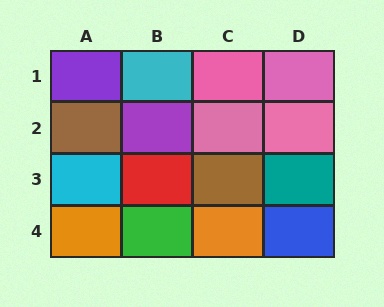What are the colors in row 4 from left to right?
Orange, green, orange, blue.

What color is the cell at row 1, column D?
Pink.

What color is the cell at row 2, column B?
Purple.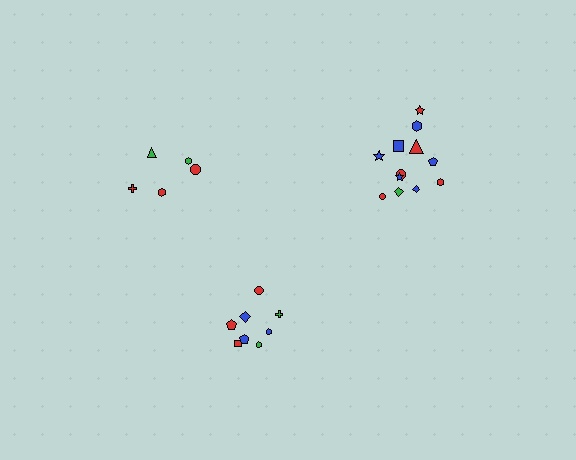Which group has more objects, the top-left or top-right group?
The top-right group.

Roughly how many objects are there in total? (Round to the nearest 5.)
Roughly 25 objects in total.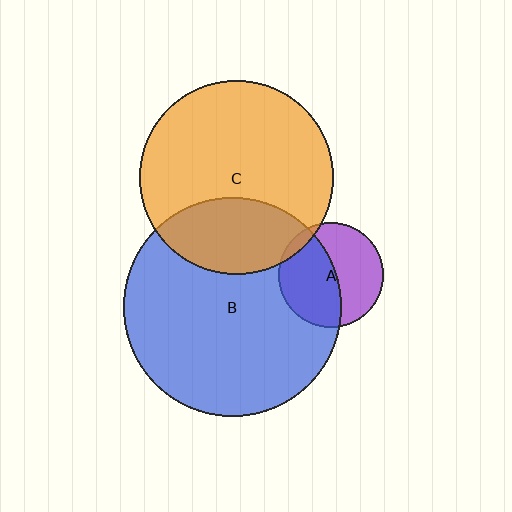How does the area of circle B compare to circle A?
Approximately 4.3 times.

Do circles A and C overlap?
Yes.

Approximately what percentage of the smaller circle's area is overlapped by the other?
Approximately 5%.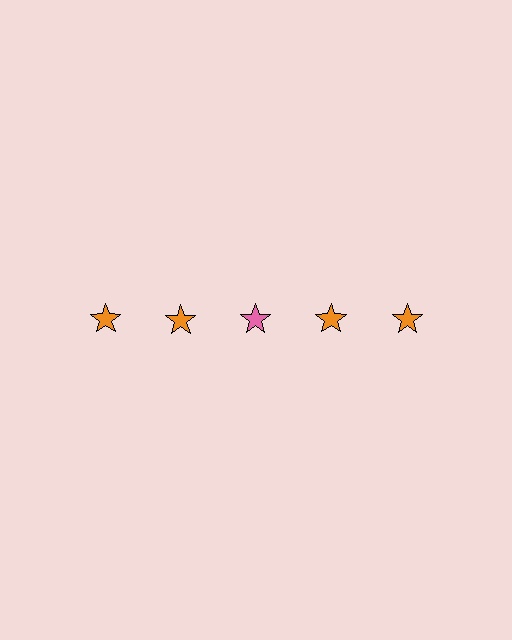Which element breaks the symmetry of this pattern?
The pink star in the top row, center column breaks the symmetry. All other shapes are orange stars.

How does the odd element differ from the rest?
It has a different color: pink instead of orange.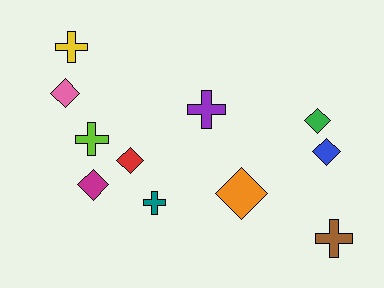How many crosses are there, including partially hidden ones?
There are 5 crosses.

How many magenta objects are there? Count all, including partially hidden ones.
There is 1 magenta object.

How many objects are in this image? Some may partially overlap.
There are 11 objects.